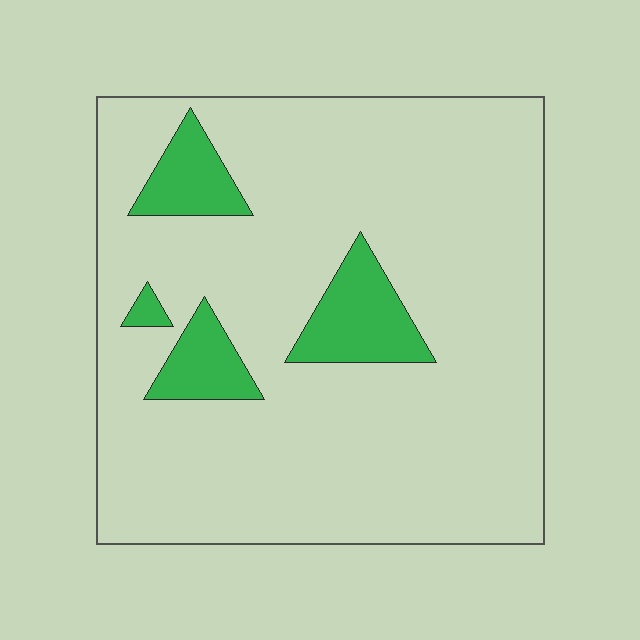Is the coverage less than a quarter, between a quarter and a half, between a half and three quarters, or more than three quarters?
Less than a quarter.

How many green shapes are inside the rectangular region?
4.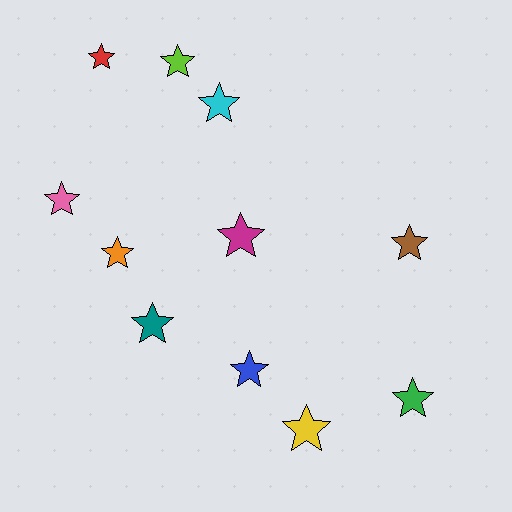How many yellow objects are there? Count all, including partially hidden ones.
There is 1 yellow object.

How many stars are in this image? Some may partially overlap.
There are 11 stars.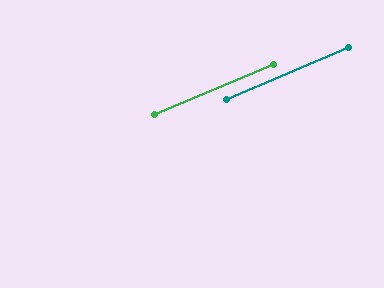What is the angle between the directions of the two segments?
Approximately 0 degrees.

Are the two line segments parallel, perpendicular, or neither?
Parallel — their directions differ by only 0.2°.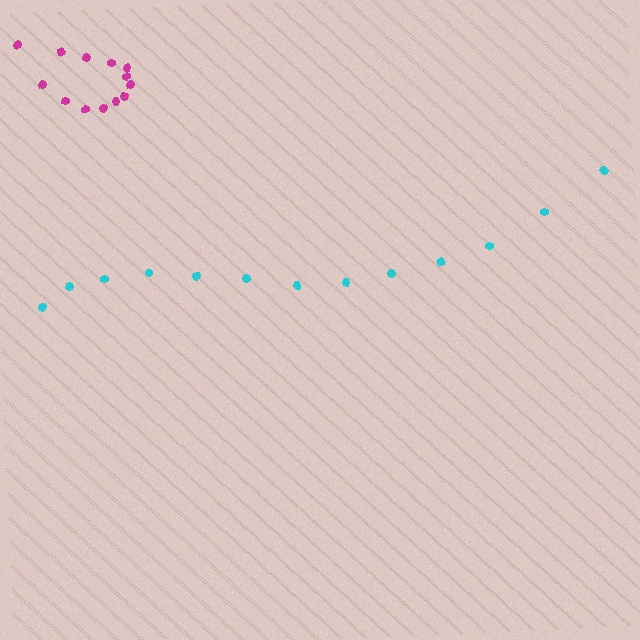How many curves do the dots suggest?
There are 2 distinct paths.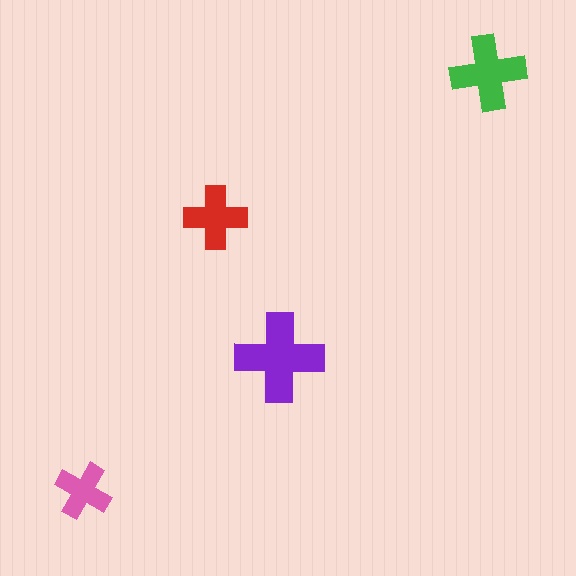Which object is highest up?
The green cross is topmost.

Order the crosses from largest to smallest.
the purple one, the green one, the red one, the pink one.